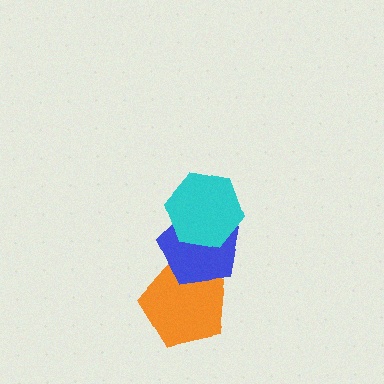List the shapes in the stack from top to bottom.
From top to bottom: the cyan hexagon, the blue pentagon, the orange pentagon.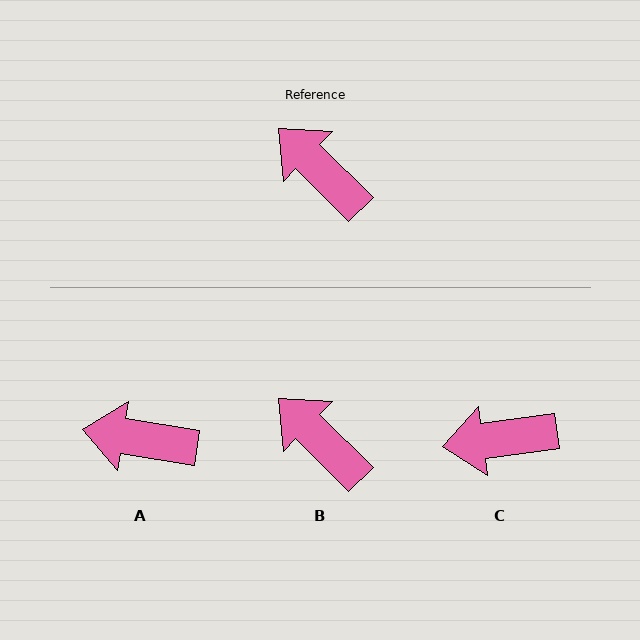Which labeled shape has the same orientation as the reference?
B.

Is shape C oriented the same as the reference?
No, it is off by about 53 degrees.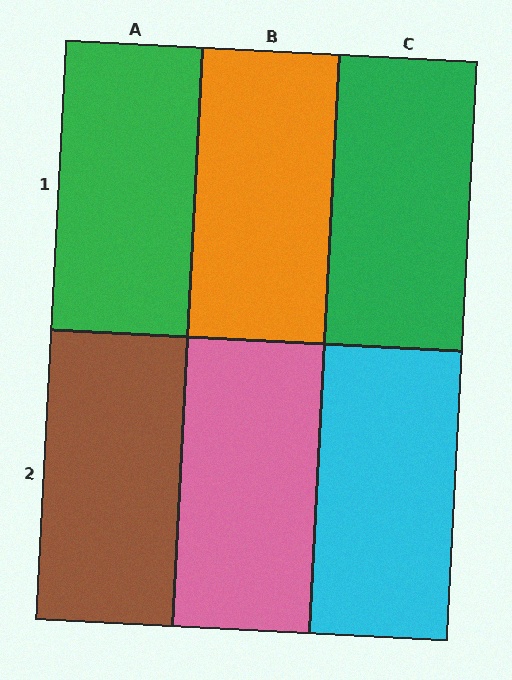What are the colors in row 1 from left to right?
Green, orange, green.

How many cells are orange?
1 cell is orange.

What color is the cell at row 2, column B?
Pink.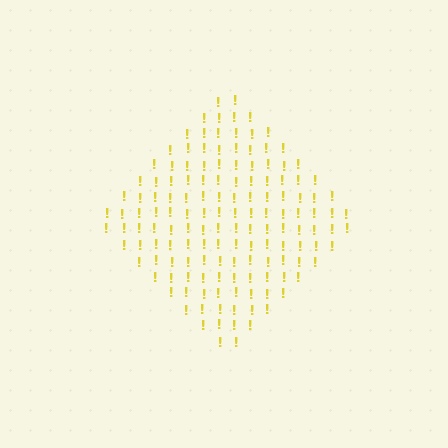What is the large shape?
The large shape is a diamond.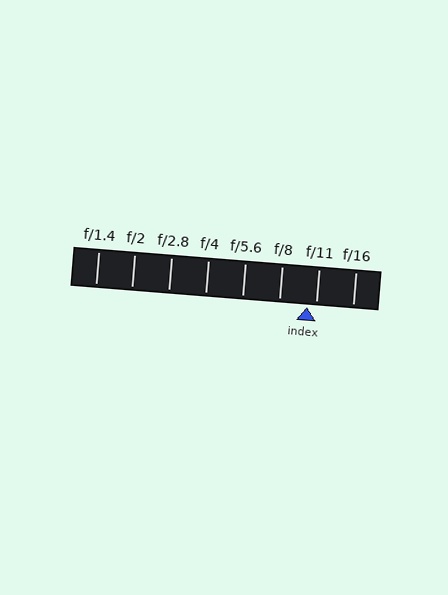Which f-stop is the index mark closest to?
The index mark is closest to f/11.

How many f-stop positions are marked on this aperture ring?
There are 8 f-stop positions marked.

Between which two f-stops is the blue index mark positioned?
The index mark is between f/8 and f/11.